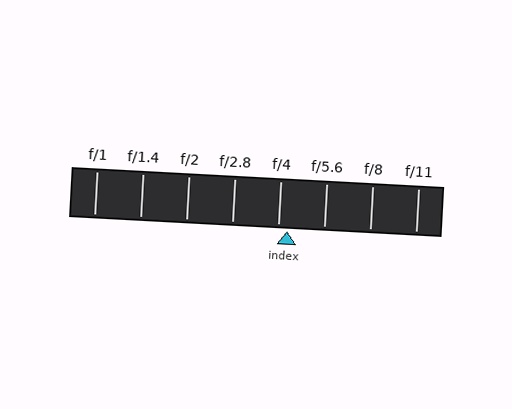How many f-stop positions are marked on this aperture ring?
There are 8 f-stop positions marked.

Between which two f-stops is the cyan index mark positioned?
The index mark is between f/4 and f/5.6.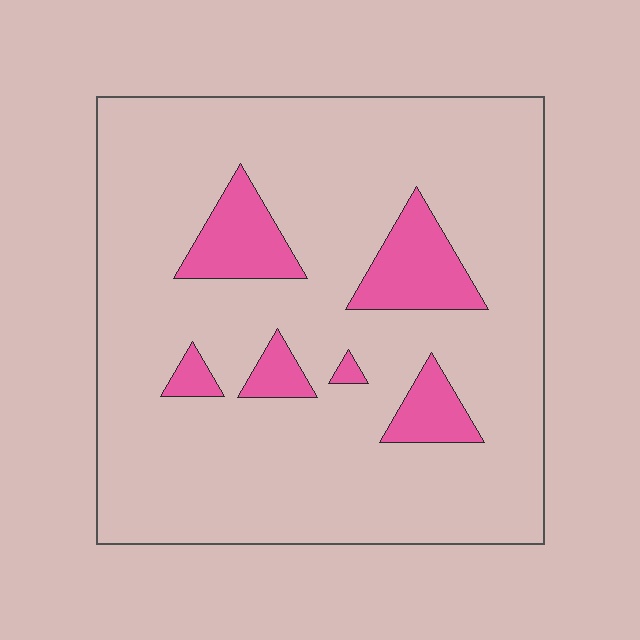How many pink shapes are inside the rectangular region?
6.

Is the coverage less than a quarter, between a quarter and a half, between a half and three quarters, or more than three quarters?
Less than a quarter.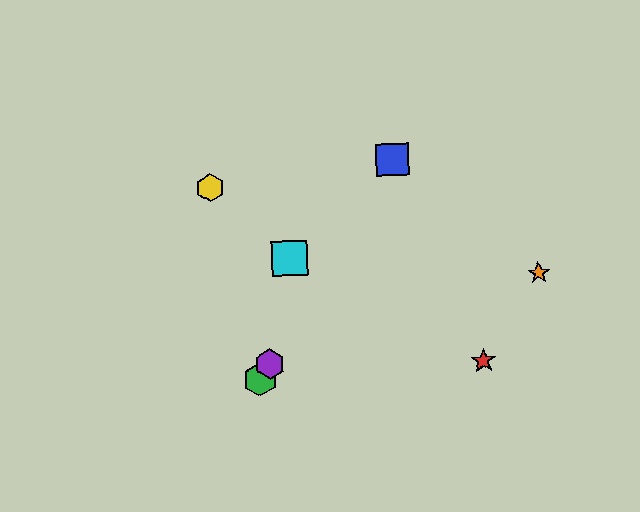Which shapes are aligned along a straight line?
The blue square, the green hexagon, the purple hexagon are aligned along a straight line.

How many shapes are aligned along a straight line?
3 shapes (the blue square, the green hexagon, the purple hexagon) are aligned along a straight line.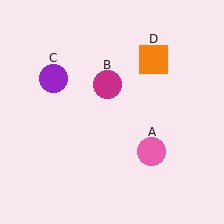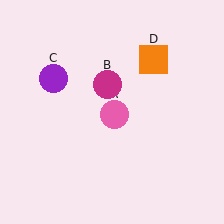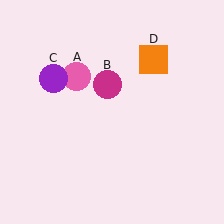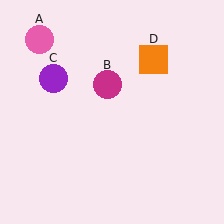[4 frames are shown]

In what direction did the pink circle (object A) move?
The pink circle (object A) moved up and to the left.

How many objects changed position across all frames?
1 object changed position: pink circle (object A).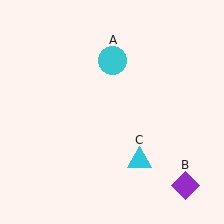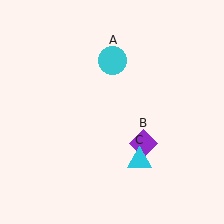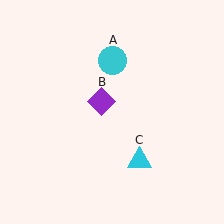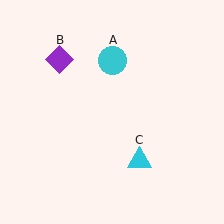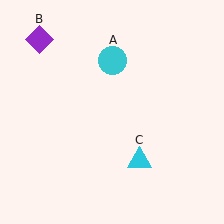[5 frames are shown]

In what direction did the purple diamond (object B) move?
The purple diamond (object B) moved up and to the left.